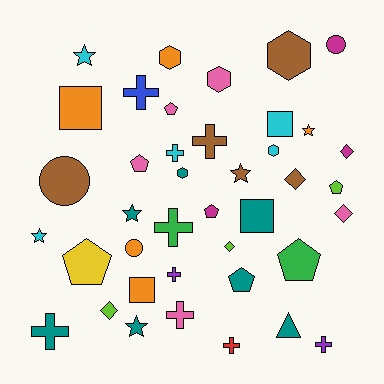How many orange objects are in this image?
There are 5 orange objects.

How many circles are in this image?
There are 3 circles.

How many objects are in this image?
There are 40 objects.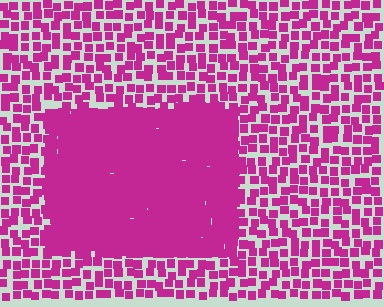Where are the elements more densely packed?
The elements are more densely packed inside the rectangle boundary.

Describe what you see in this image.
The image contains small magenta elements arranged at two different densities. A rectangle-shaped region is visible where the elements are more densely packed than the surrounding area.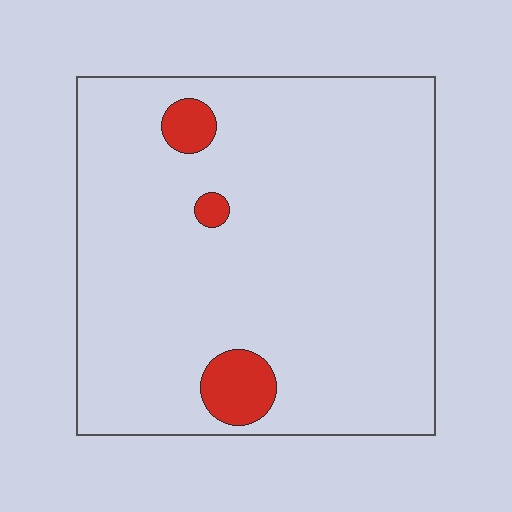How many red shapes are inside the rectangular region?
3.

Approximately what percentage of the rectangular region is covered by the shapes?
Approximately 5%.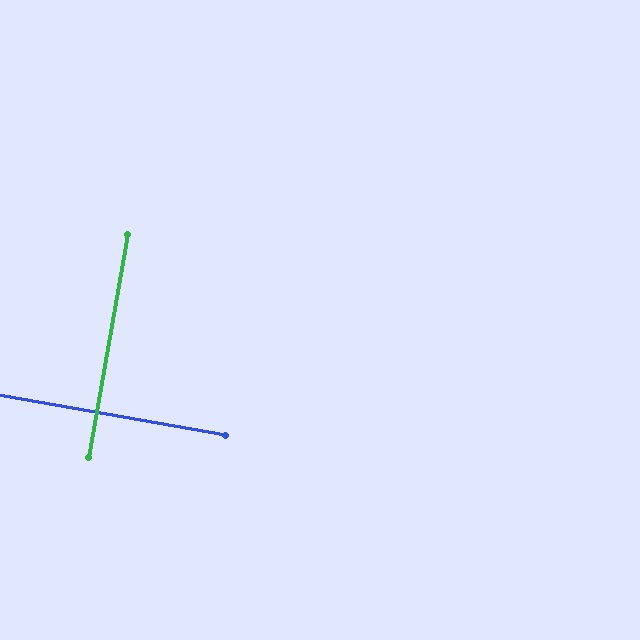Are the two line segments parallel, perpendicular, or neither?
Perpendicular — they meet at approximately 90°.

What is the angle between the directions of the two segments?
Approximately 90 degrees.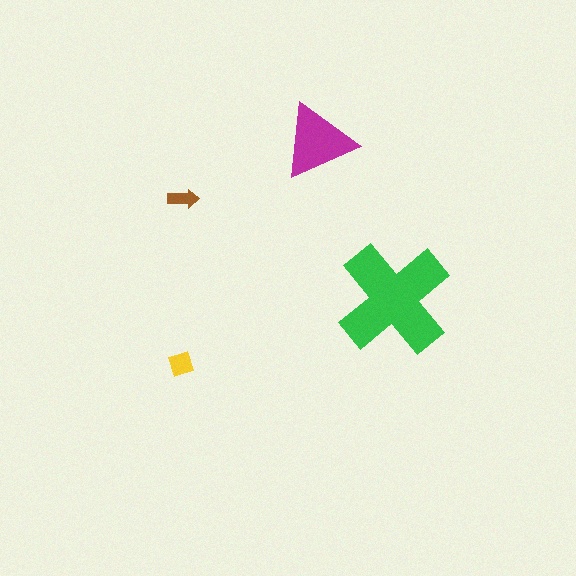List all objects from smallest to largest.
The brown arrow, the yellow diamond, the magenta triangle, the green cross.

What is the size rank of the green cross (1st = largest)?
1st.